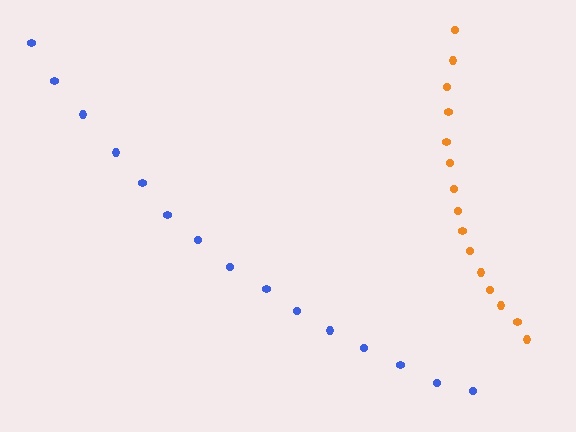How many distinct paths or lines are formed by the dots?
There are 2 distinct paths.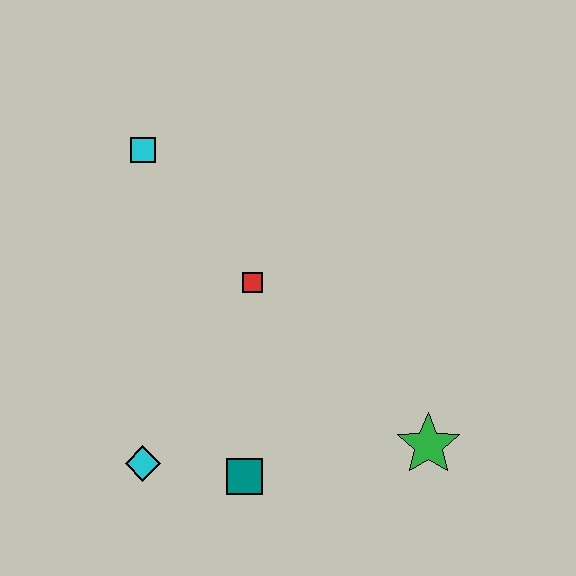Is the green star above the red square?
No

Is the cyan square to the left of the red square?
Yes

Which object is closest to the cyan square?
The red square is closest to the cyan square.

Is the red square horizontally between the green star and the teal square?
Yes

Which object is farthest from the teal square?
The cyan square is farthest from the teal square.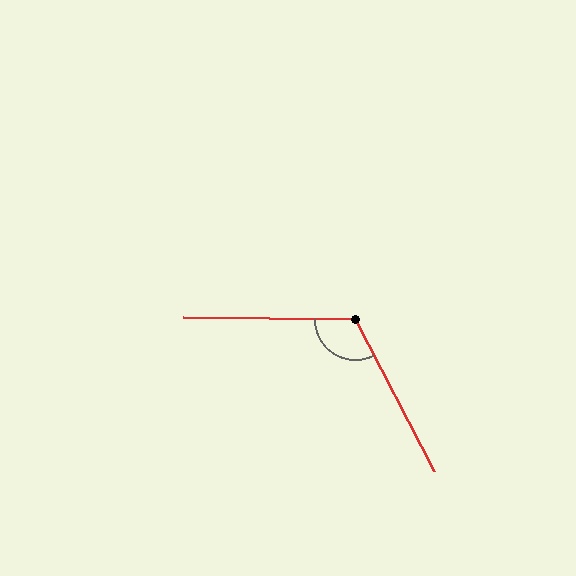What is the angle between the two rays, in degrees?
Approximately 118 degrees.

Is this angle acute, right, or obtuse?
It is obtuse.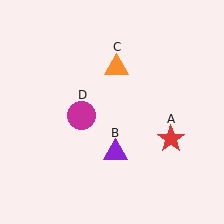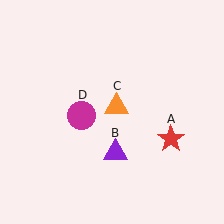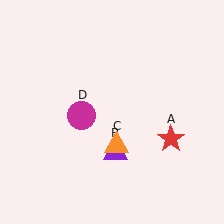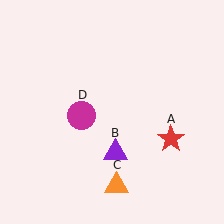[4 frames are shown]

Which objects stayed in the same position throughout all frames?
Red star (object A) and purple triangle (object B) and magenta circle (object D) remained stationary.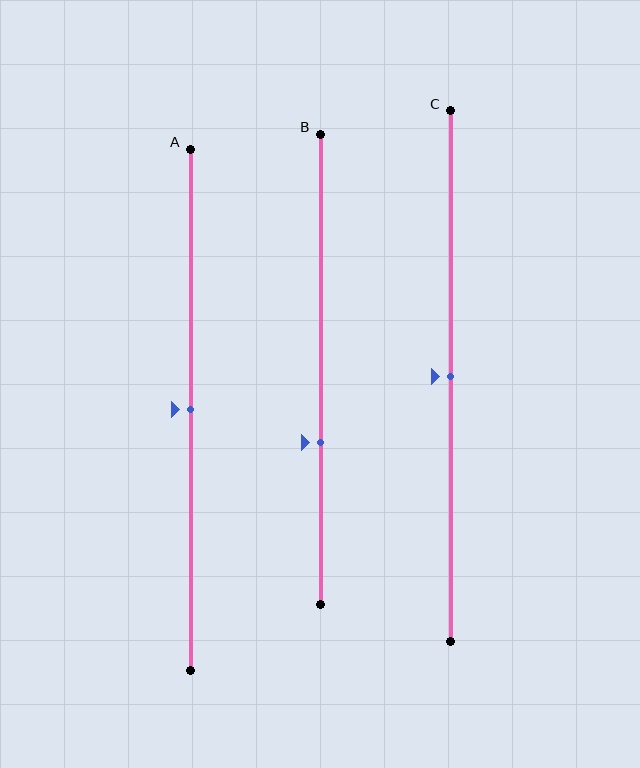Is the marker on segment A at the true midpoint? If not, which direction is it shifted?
Yes, the marker on segment A is at the true midpoint.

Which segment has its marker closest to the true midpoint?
Segment A has its marker closest to the true midpoint.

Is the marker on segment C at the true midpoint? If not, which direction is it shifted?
Yes, the marker on segment C is at the true midpoint.